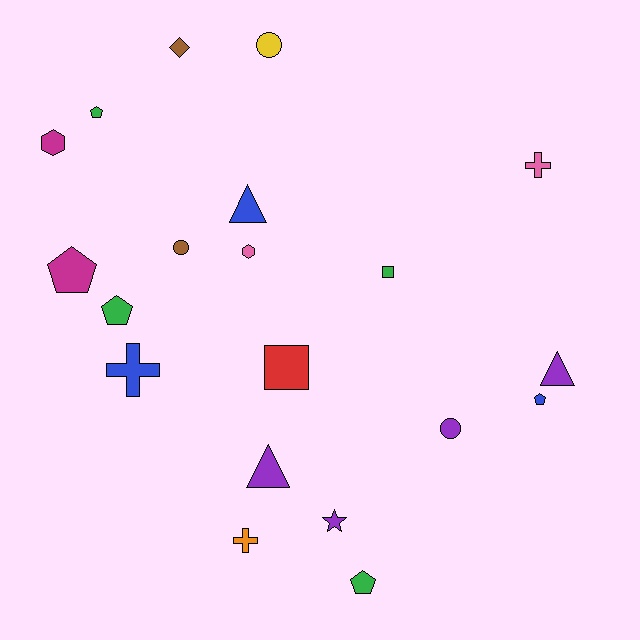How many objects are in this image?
There are 20 objects.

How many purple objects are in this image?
There are 4 purple objects.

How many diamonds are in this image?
There is 1 diamond.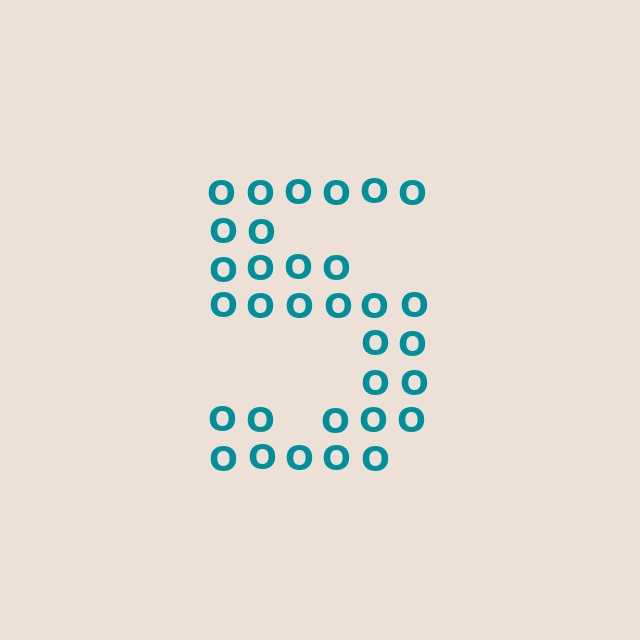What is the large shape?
The large shape is the digit 5.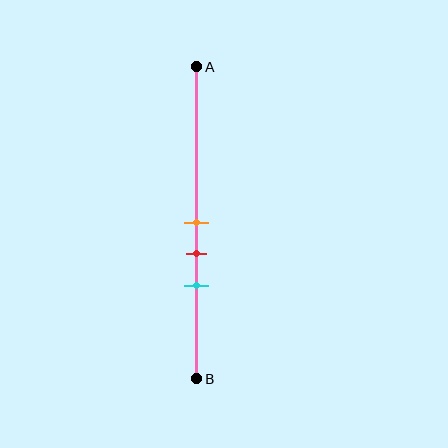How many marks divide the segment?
There are 3 marks dividing the segment.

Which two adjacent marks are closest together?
The orange and red marks are the closest adjacent pair.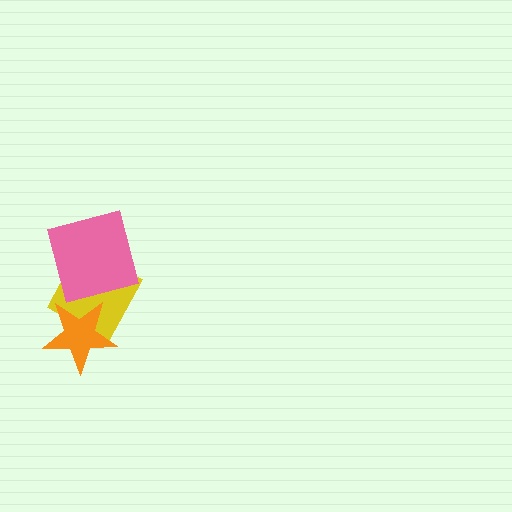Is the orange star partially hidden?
No, no other shape covers it.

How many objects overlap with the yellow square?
2 objects overlap with the yellow square.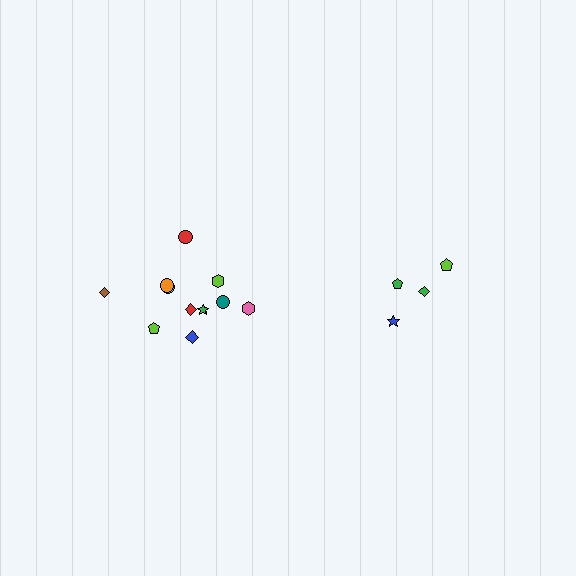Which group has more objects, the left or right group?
The left group.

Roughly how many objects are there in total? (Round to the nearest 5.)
Roughly 15 objects in total.